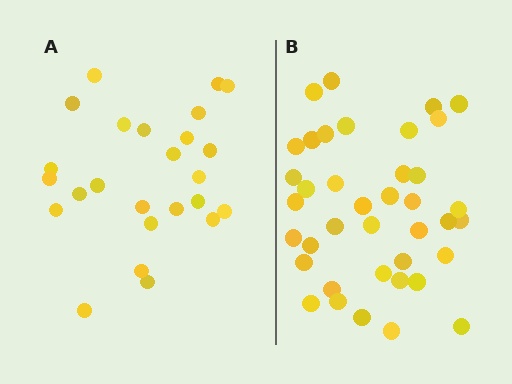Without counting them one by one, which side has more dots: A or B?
Region B (the right region) has more dots.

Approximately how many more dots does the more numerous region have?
Region B has approximately 15 more dots than region A.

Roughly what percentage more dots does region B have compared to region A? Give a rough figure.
About 55% more.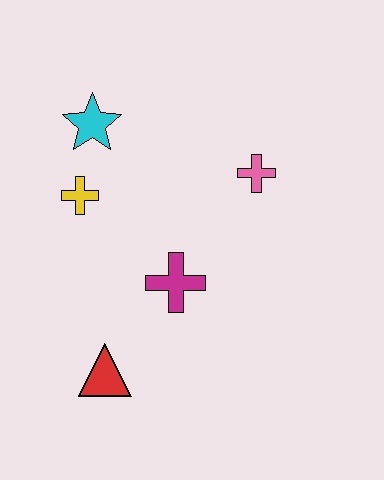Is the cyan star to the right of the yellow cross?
Yes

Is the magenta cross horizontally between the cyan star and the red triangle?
No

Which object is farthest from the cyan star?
The red triangle is farthest from the cyan star.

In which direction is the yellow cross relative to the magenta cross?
The yellow cross is to the left of the magenta cross.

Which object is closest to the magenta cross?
The red triangle is closest to the magenta cross.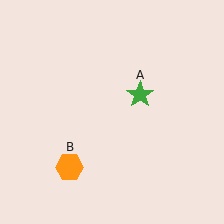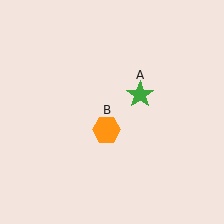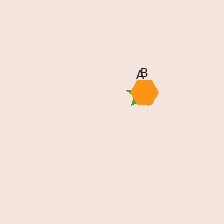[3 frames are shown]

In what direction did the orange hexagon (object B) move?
The orange hexagon (object B) moved up and to the right.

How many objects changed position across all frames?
1 object changed position: orange hexagon (object B).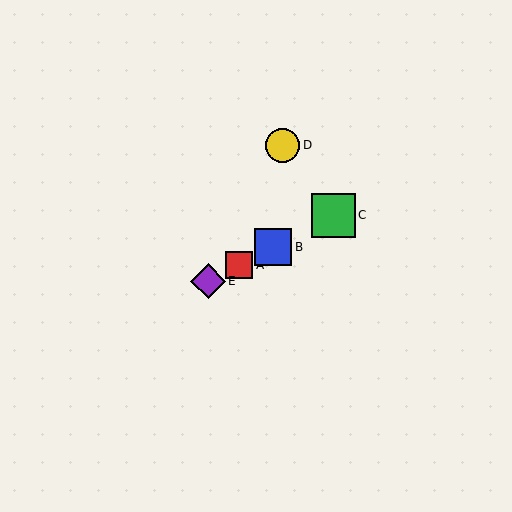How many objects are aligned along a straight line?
4 objects (A, B, C, E) are aligned along a straight line.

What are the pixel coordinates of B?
Object B is at (273, 247).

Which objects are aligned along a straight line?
Objects A, B, C, E are aligned along a straight line.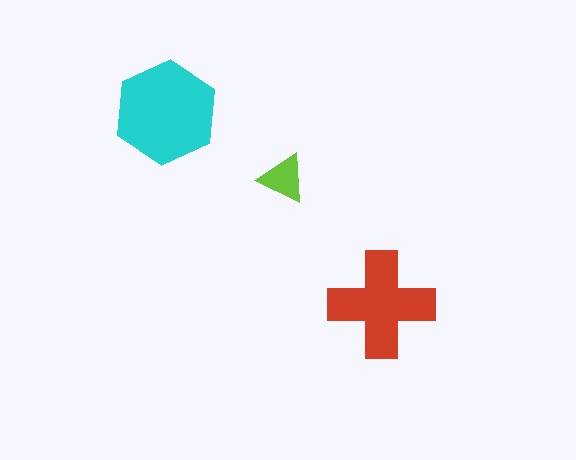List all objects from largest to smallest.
The cyan hexagon, the red cross, the lime triangle.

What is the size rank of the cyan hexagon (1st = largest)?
1st.